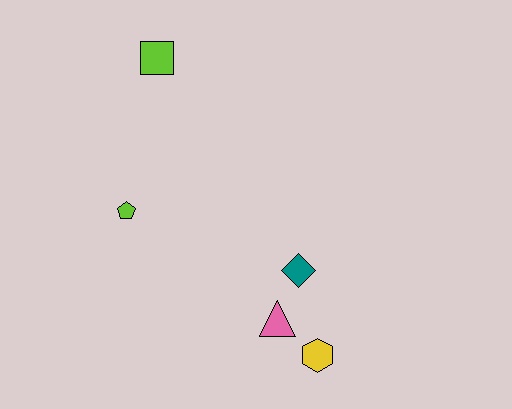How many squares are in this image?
There is 1 square.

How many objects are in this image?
There are 5 objects.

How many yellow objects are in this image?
There is 1 yellow object.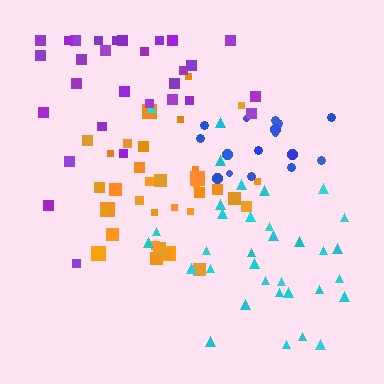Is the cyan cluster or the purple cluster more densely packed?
Cyan.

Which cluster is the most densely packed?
Orange.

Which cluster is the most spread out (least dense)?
Purple.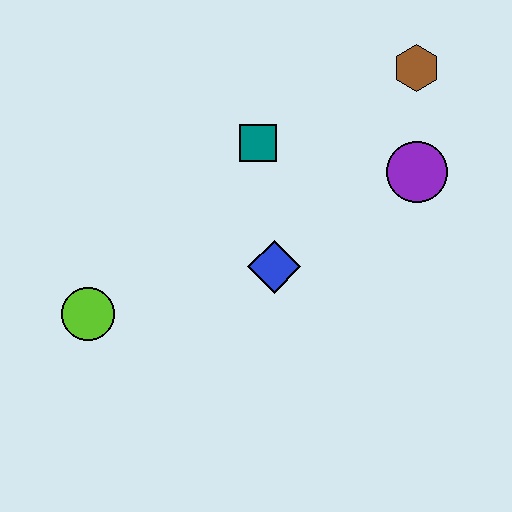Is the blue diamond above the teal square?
No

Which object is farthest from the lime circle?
The brown hexagon is farthest from the lime circle.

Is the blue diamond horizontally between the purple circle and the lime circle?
Yes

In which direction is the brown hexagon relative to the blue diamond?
The brown hexagon is above the blue diamond.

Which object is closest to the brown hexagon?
The purple circle is closest to the brown hexagon.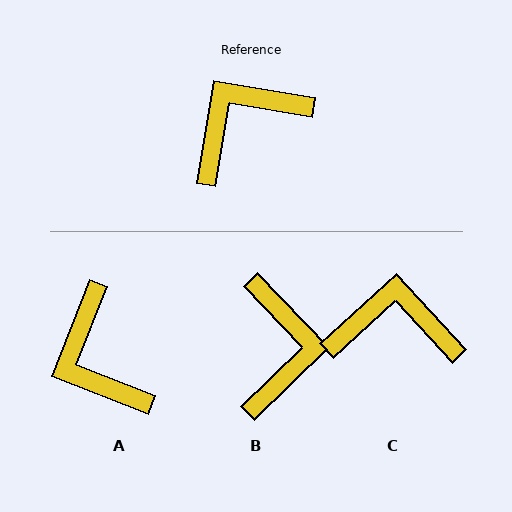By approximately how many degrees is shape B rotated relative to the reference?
Approximately 127 degrees clockwise.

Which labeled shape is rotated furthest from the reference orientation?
B, about 127 degrees away.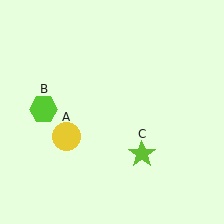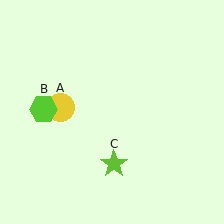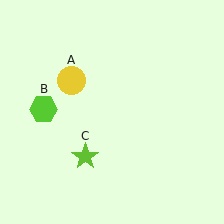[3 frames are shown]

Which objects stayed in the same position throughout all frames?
Lime hexagon (object B) remained stationary.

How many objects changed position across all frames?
2 objects changed position: yellow circle (object A), lime star (object C).